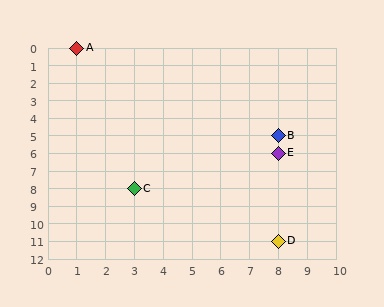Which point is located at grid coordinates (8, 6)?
Point E is at (8, 6).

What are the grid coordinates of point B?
Point B is at grid coordinates (8, 5).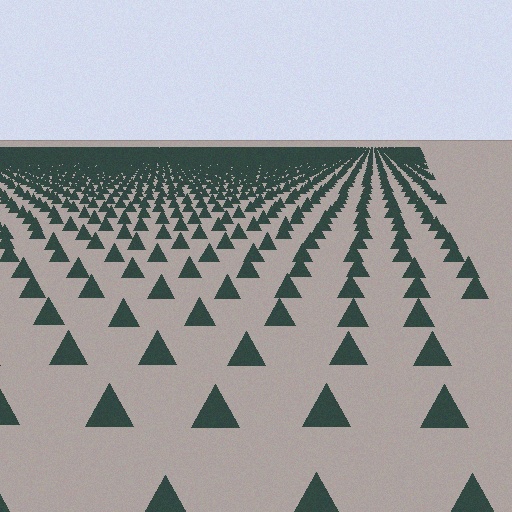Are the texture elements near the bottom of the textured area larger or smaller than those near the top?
Larger. Near the bottom, elements are closer to the viewer and appear at a bigger on-screen size.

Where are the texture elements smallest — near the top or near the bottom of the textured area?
Near the top.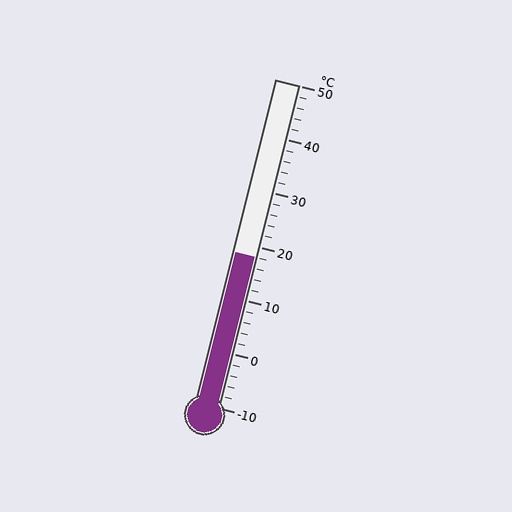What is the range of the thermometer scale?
The thermometer scale ranges from -10°C to 50°C.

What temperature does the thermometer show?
The thermometer shows approximately 18°C.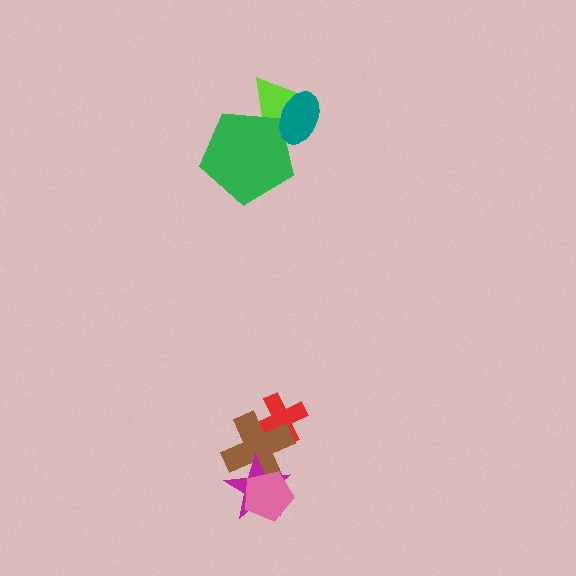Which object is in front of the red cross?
The brown cross is in front of the red cross.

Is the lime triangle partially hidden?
Yes, it is partially covered by another shape.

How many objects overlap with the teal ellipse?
2 objects overlap with the teal ellipse.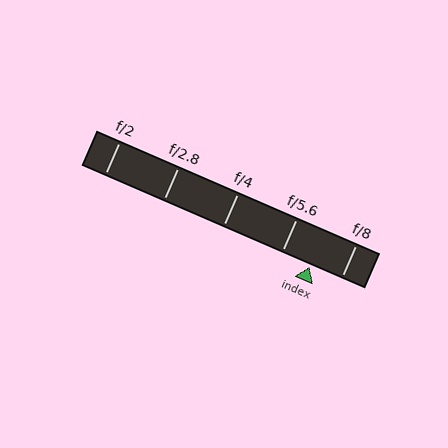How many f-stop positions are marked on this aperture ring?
There are 5 f-stop positions marked.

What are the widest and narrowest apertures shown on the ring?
The widest aperture shown is f/2 and the narrowest is f/8.